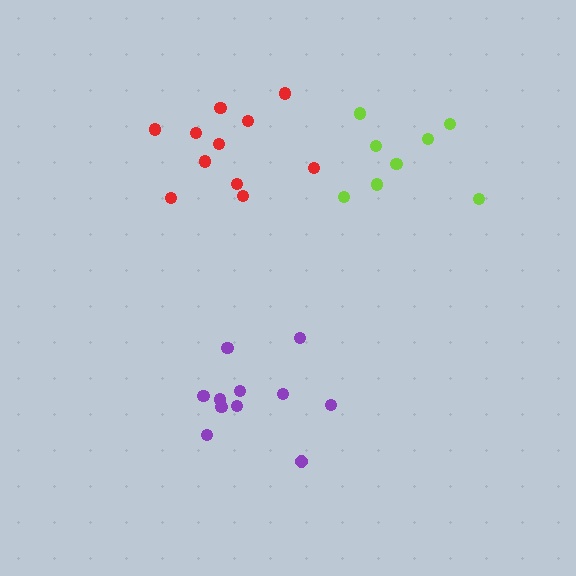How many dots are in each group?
Group 1: 11 dots, Group 2: 11 dots, Group 3: 8 dots (30 total).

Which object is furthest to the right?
The lime cluster is rightmost.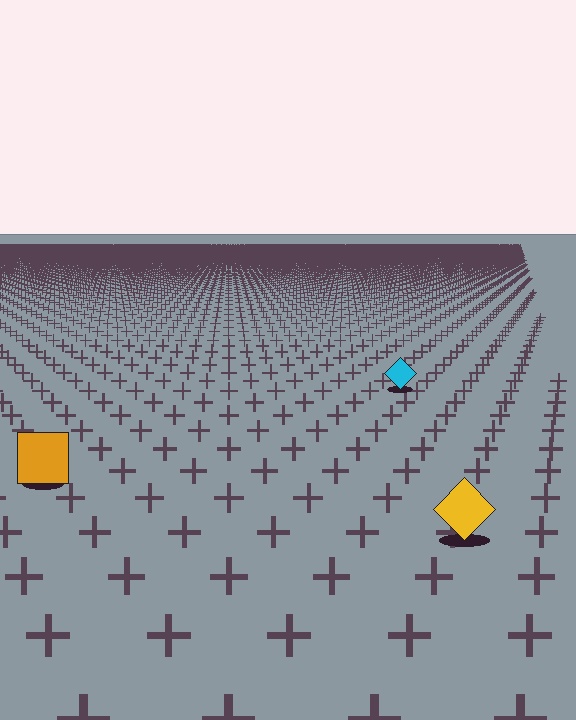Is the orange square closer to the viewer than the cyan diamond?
Yes. The orange square is closer — you can tell from the texture gradient: the ground texture is coarser near it.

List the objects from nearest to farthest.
From nearest to farthest: the yellow diamond, the orange square, the cyan diamond.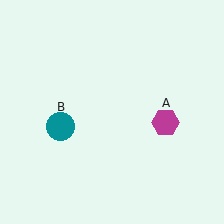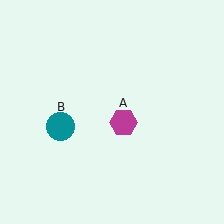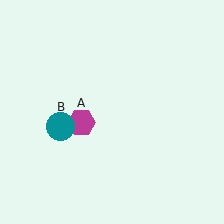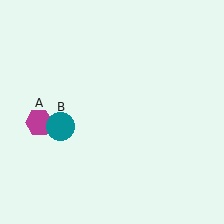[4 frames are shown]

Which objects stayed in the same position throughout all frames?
Teal circle (object B) remained stationary.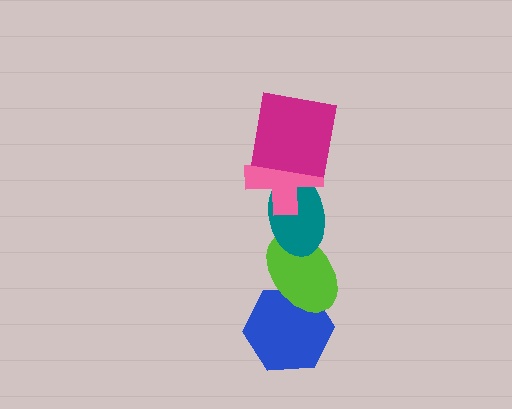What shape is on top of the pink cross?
The magenta square is on top of the pink cross.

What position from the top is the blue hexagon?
The blue hexagon is 5th from the top.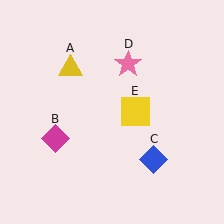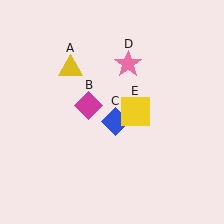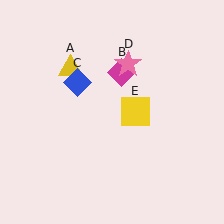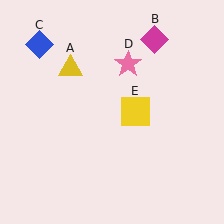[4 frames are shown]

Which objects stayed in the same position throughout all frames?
Yellow triangle (object A) and pink star (object D) and yellow square (object E) remained stationary.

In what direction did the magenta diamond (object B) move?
The magenta diamond (object B) moved up and to the right.